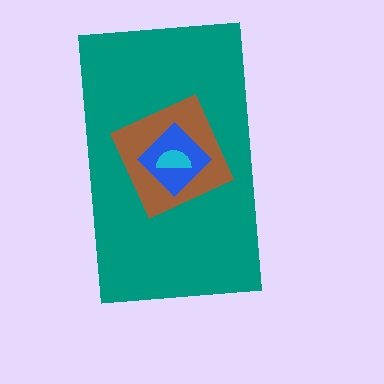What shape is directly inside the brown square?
The blue diamond.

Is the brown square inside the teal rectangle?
Yes.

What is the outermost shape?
The teal rectangle.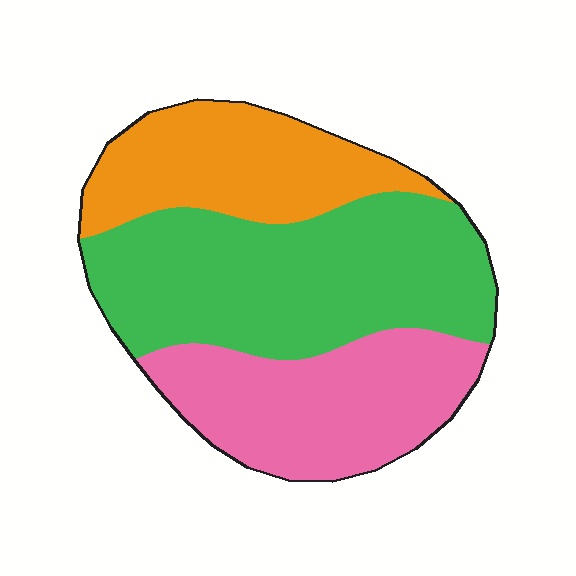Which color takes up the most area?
Green, at roughly 45%.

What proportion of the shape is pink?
Pink takes up about one third (1/3) of the shape.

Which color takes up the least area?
Orange, at roughly 25%.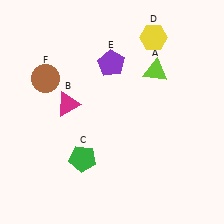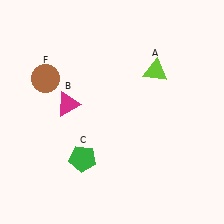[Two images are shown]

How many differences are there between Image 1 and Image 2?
There are 2 differences between the two images.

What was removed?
The purple pentagon (E), the yellow hexagon (D) were removed in Image 2.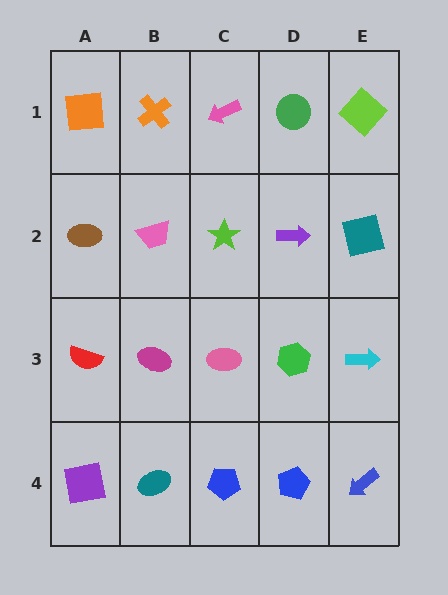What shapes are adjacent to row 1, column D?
A purple arrow (row 2, column D), a pink arrow (row 1, column C), a lime diamond (row 1, column E).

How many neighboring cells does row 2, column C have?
4.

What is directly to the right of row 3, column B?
A pink ellipse.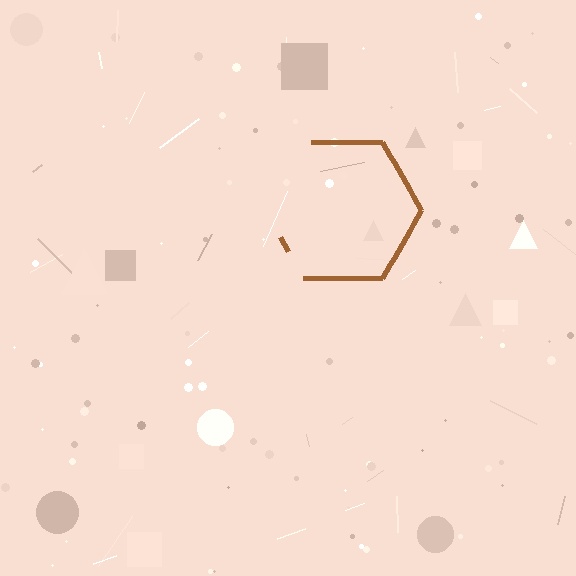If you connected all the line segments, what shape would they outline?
They would outline a hexagon.